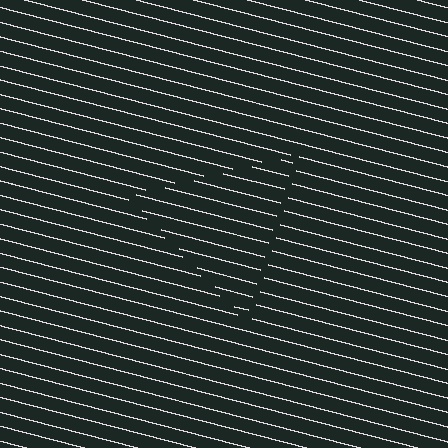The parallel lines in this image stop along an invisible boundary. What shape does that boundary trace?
An illusory triangle. The interior of the shape contains the same grating, shifted by half a period — the contour is defined by the phase discontinuity where line-ends from the inner and outer gratings abut.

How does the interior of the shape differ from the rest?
The interior of the shape contains the same grating, shifted by half a period — the contour is defined by the phase discontinuity where line-ends from the inner and outer gratings abut.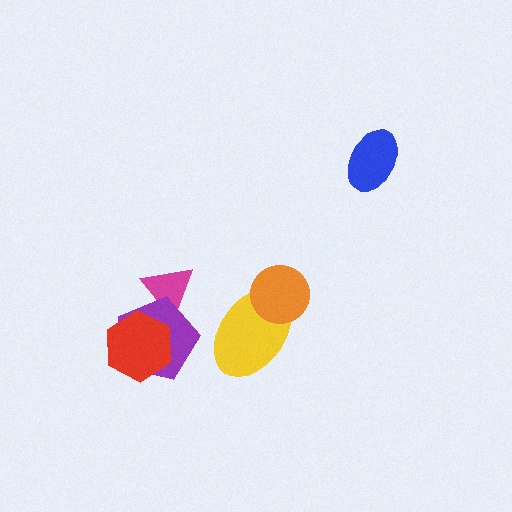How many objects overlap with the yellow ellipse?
1 object overlaps with the yellow ellipse.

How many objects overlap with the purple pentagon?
2 objects overlap with the purple pentagon.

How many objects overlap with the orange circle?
1 object overlaps with the orange circle.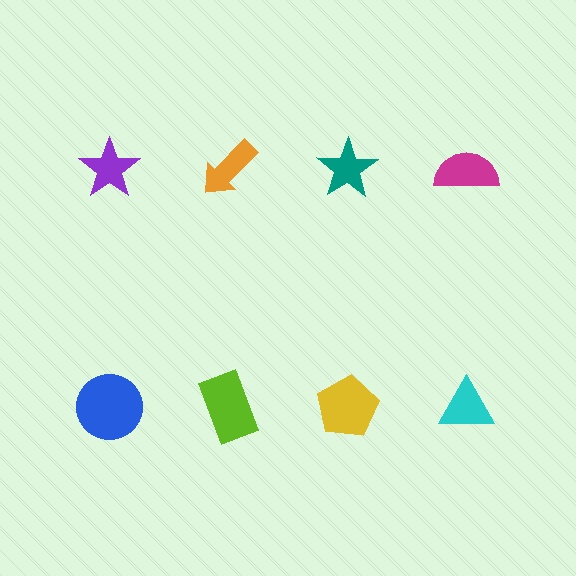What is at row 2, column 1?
A blue circle.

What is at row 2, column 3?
A yellow pentagon.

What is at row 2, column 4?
A cyan triangle.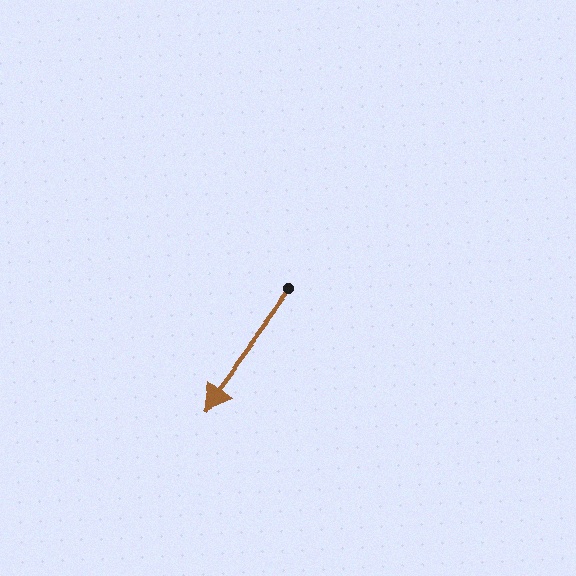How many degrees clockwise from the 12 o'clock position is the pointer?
Approximately 216 degrees.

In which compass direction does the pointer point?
Southwest.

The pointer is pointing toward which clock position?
Roughly 7 o'clock.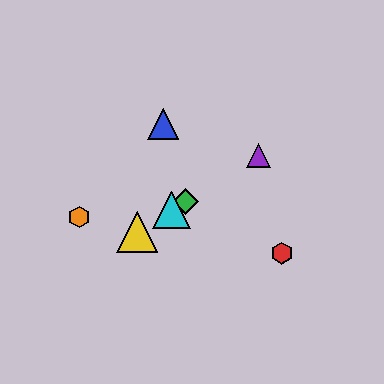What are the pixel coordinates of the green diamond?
The green diamond is at (186, 201).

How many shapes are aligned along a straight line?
4 shapes (the green diamond, the yellow triangle, the purple triangle, the cyan triangle) are aligned along a straight line.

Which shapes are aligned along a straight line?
The green diamond, the yellow triangle, the purple triangle, the cyan triangle are aligned along a straight line.